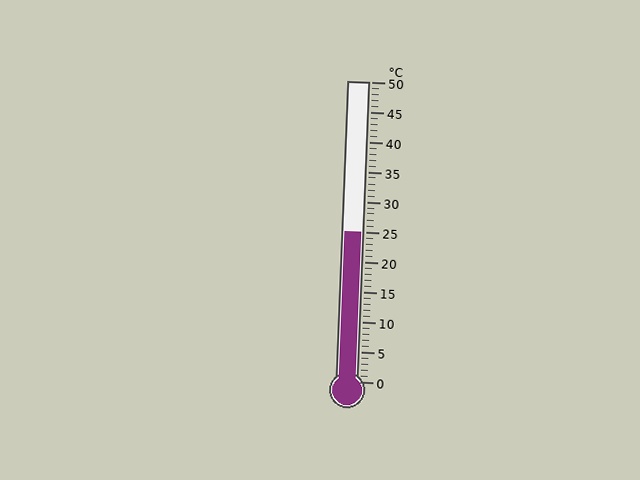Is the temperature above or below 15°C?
The temperature is above 15°C.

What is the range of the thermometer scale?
The thermometer scale ranges from 0°C to 50°C.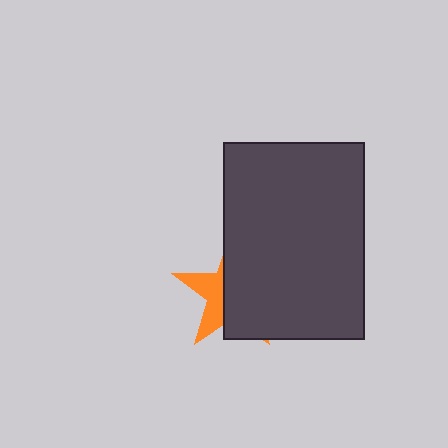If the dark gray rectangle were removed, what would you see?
You would see the complete orange star.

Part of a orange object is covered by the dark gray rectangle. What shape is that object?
It is a star.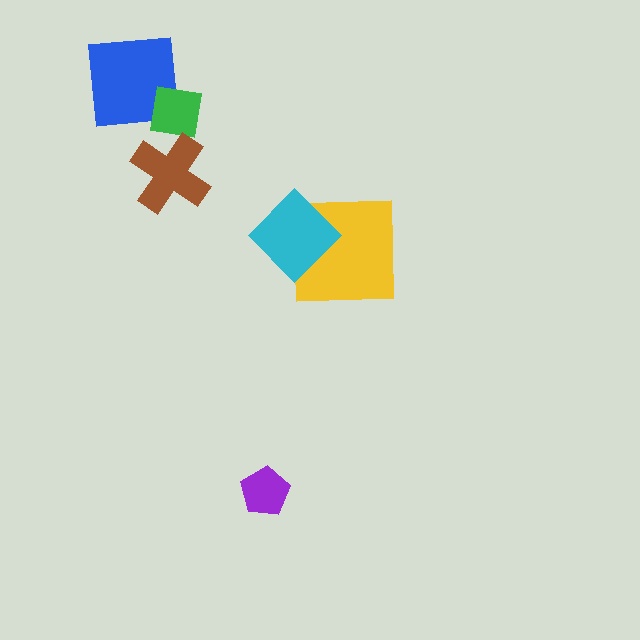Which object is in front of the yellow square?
The cyan diamond is in front of the yellow square.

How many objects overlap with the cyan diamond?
1 object overlaps with the cyan diamond.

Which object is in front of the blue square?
The green square is in front of the blue square.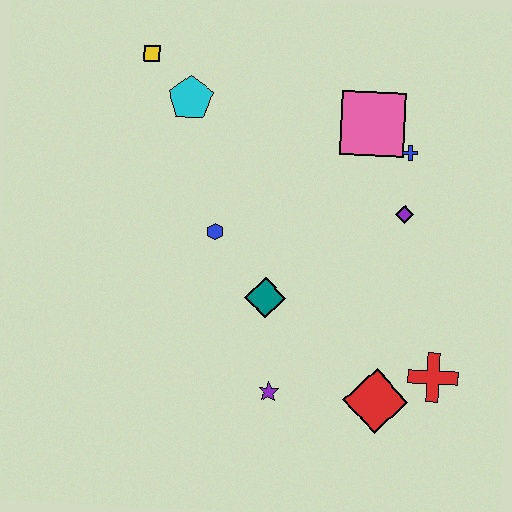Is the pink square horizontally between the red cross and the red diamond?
No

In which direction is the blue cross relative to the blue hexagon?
The blue cross is to the right of the blue hexagon.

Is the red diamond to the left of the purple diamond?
Yes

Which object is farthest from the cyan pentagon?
The red cross is farthest from the cyan pentagon.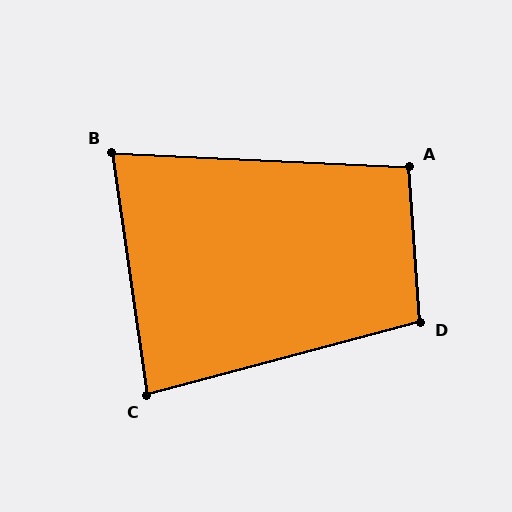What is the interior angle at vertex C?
Approximately 83 degrees (acute).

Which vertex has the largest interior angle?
D, at approximately 101 degrees.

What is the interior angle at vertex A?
Approximately 97 degrees (obtuse).